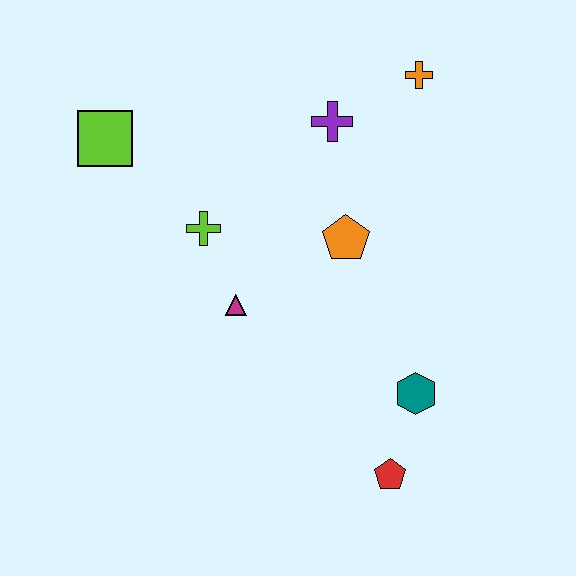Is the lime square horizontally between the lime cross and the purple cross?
No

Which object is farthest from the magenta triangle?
The orange cross is farthest from the magenta triangle.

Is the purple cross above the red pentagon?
Yes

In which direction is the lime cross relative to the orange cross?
The lime cross is to the left of the orange cross.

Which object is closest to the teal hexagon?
The red pentagon is closest to the teal hexagon.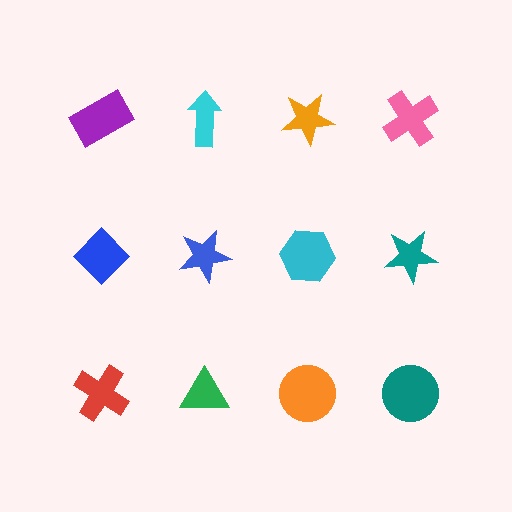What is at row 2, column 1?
A blue diamond.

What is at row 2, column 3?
A cyan hexagon.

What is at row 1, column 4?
A pink cross.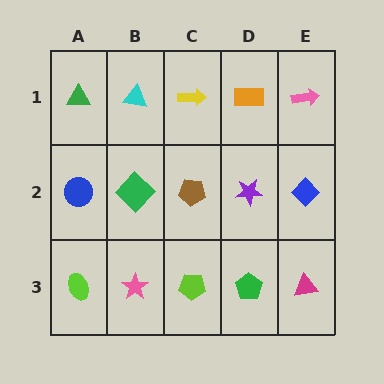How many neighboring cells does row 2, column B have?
4.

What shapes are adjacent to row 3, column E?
A blue diamond (row 2, column E), a green pentagon (row 3, column D).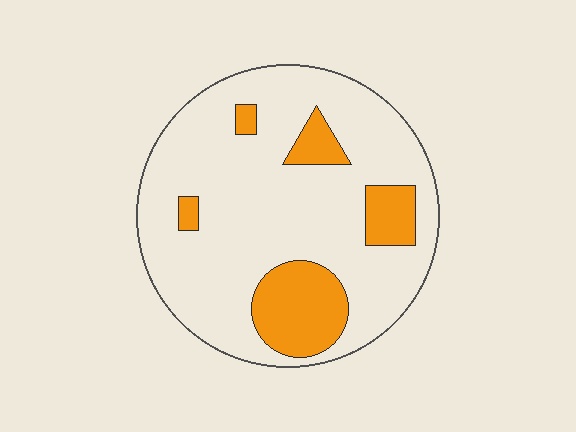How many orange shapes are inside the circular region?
5.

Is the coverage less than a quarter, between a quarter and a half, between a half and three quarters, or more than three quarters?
Less than a quarter.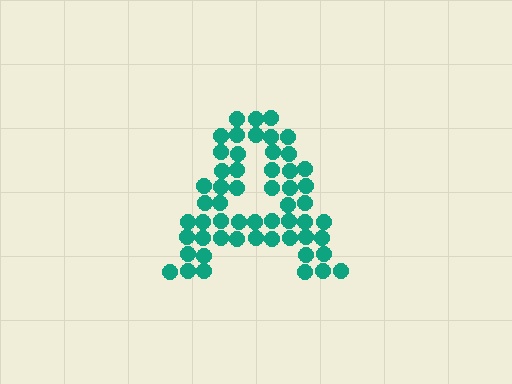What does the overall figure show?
The overall figure shows the letter A.